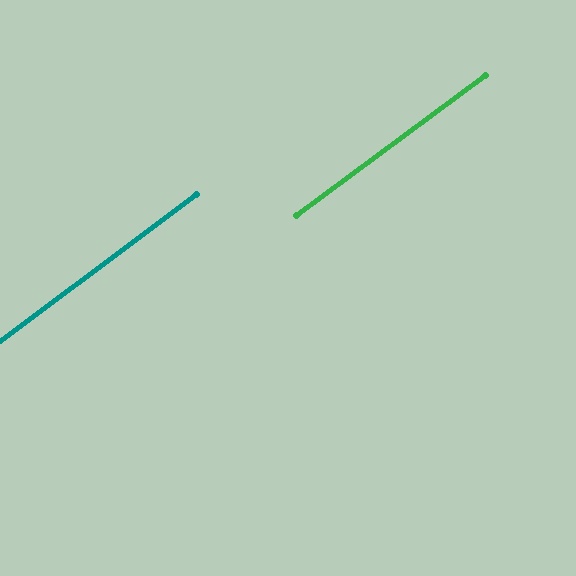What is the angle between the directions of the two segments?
Approximately 0 degrees.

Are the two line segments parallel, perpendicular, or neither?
Parallel — their directions differ by only 0.1°.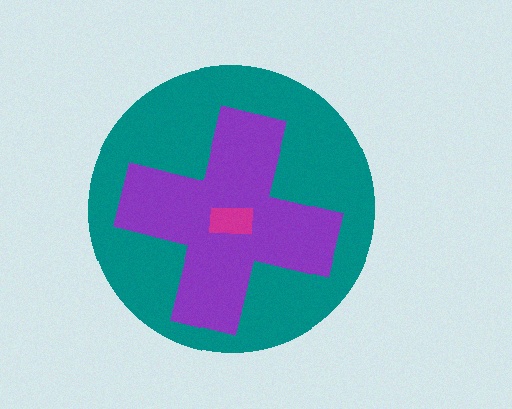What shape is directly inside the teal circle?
The purple cross.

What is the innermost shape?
The magenta rectangle.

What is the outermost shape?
The teal circle.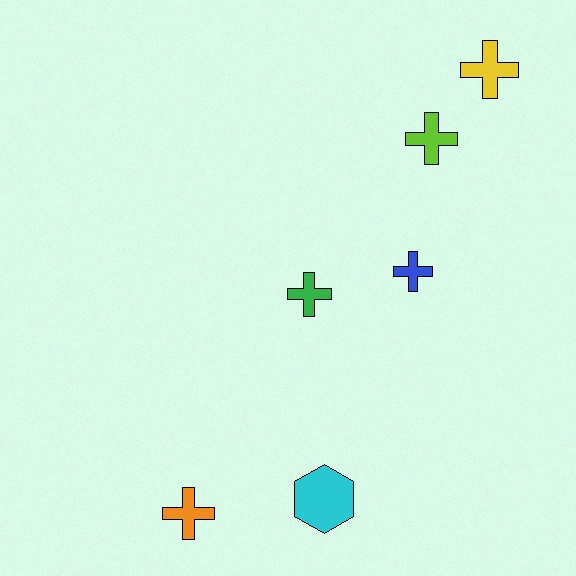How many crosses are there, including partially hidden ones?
There are 5 crosses.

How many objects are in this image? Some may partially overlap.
There are 6 objects.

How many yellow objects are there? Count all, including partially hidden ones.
There is 1 yellow object.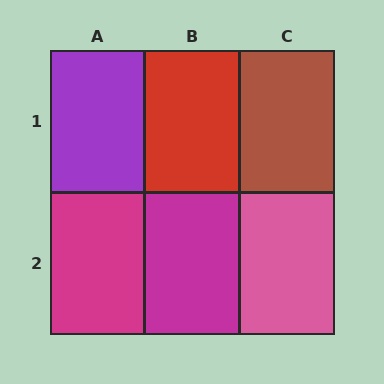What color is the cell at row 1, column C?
Brown.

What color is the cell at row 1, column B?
Red.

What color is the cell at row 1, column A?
Purple.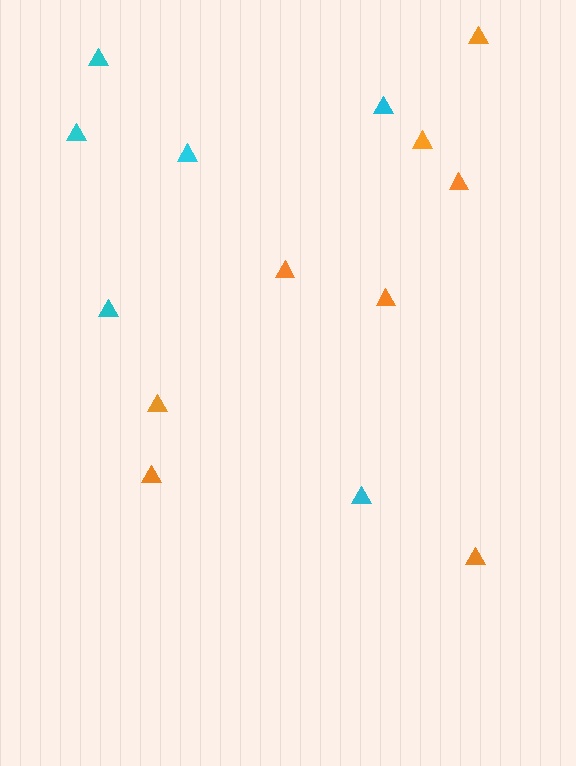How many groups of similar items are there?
There are 2 groups: one group of cyan triangles (6) and one group of orange triangles (8).